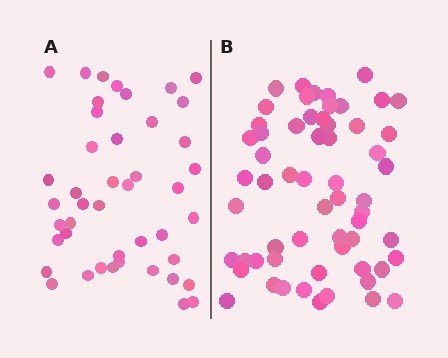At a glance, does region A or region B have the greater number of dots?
Region B (the right region) has more dots.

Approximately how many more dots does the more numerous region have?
Region B has approximately 15 more dots than region A.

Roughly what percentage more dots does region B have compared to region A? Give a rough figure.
About 35% more.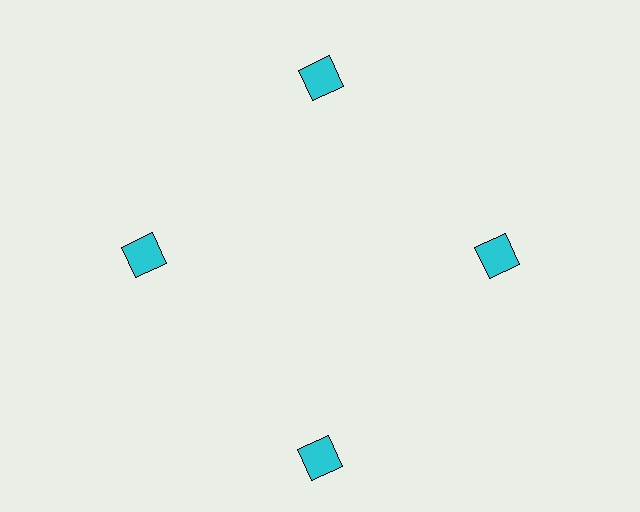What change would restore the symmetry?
The symmetry would be restored by moving it inward, back onto the ring so that all 4 diamonds sit at equal angles and equal distance from the center.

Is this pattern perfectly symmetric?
No. The 4 cyan diamonds are arranged in a ring, but one element near the 6 o'clock position is pushed outward from the center, breaking the 4-fold rotational symmetry.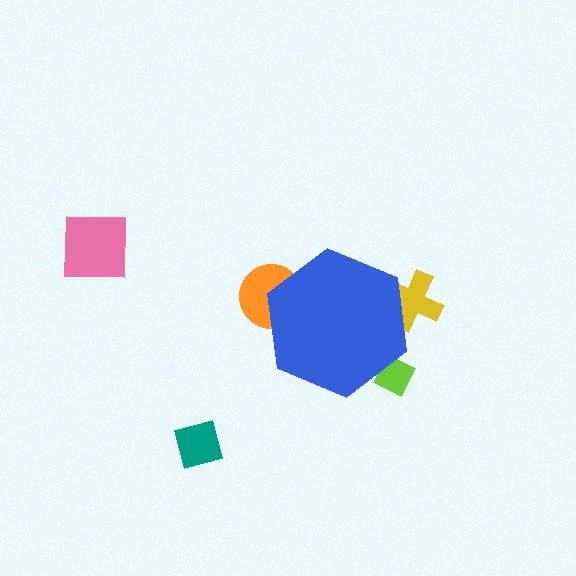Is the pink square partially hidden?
No, the pink square is fully visible.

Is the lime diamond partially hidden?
Yes, the lime diamond is partially hidden behind the blue hexagon.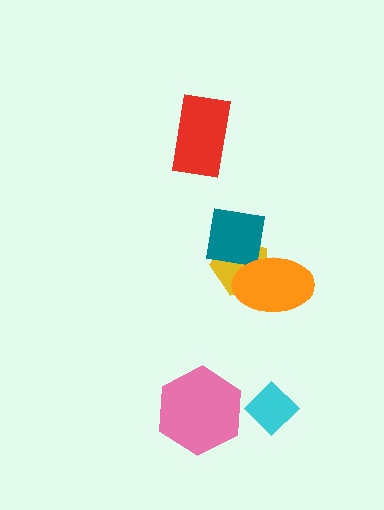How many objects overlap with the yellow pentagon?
2 objects overlap with the yellow pentagon.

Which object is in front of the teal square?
The orange ellipse is in front of the teal square.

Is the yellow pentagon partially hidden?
Yes, it is partially covered by another shape.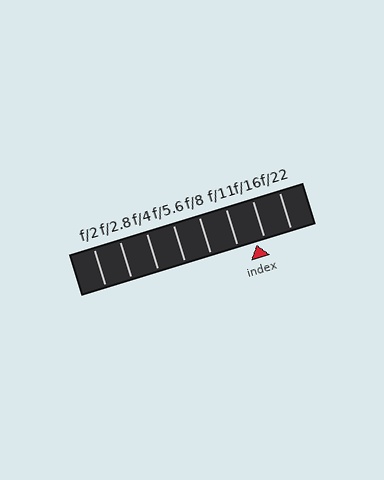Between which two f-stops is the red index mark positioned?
The index mark is between f/11 and f/16.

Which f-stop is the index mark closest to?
The index mark is closest to f/16.